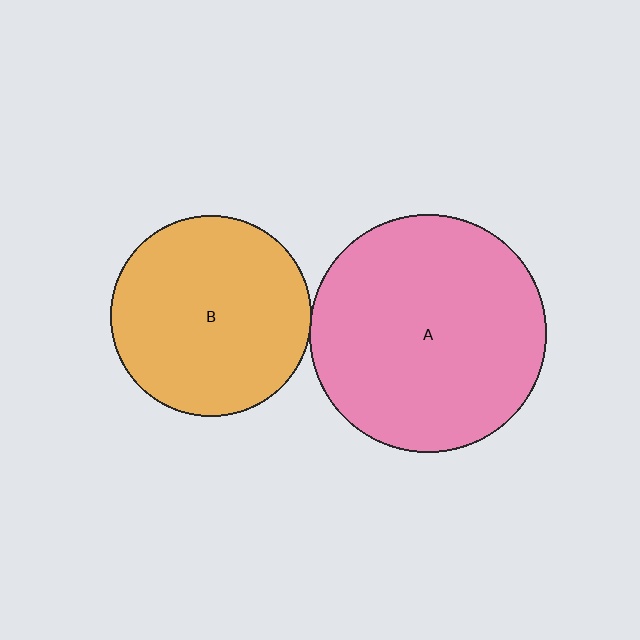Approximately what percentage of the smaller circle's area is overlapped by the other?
Approximately 5%.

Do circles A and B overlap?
Yes.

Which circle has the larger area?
Circle A (pink).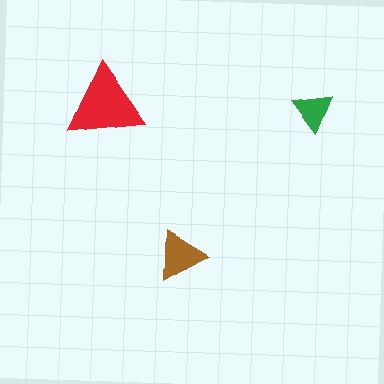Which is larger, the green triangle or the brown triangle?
The brown one.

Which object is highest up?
The green triangle is topmost.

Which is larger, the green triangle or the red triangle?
The red one.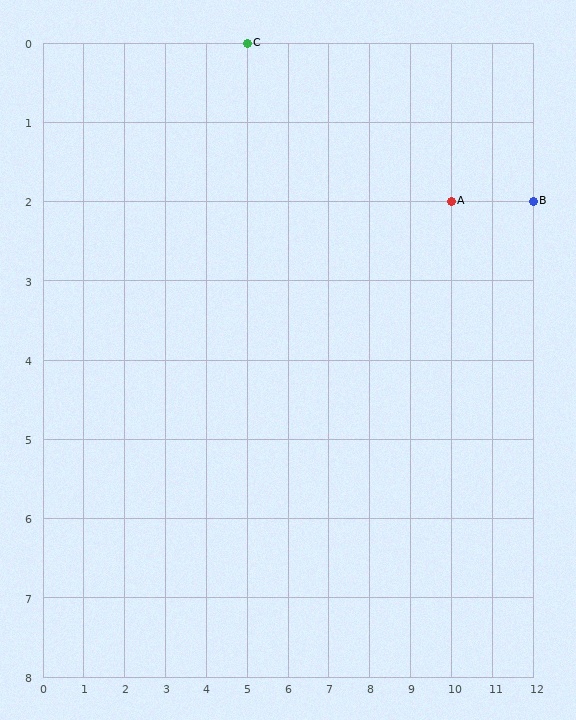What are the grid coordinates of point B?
Point B is at grid coordinates (12, 2).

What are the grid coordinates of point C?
Point C is at grid coordinates (5, 0).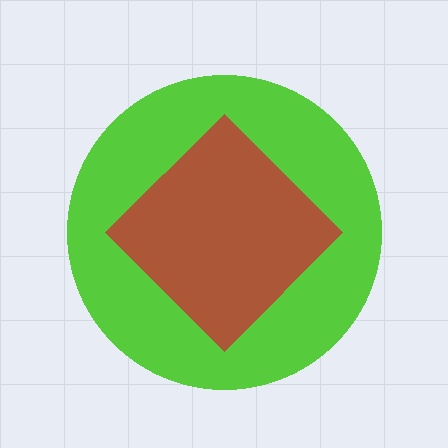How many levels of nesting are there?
2.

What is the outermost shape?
The lime circle.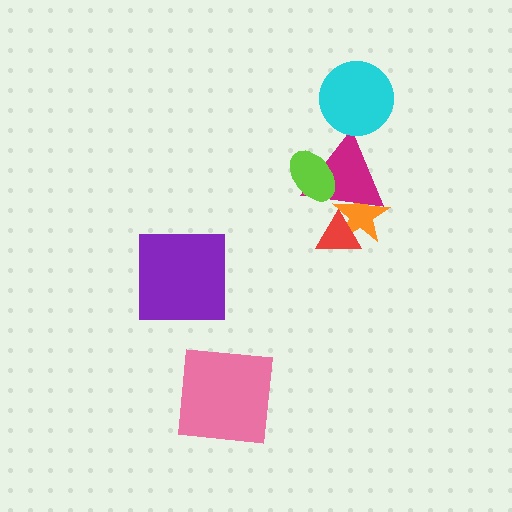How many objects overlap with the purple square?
0 objects overlap with the purple square.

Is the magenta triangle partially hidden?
Yes, it is partially covered by another shape.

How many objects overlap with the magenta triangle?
3 objects overlap with the magenta triangle.